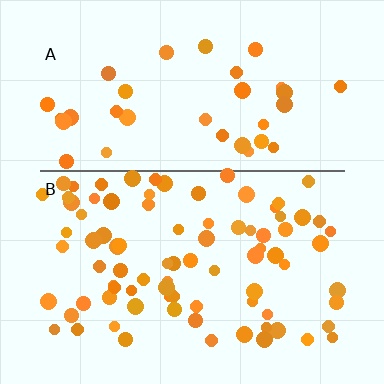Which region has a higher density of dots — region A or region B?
B (the bottom).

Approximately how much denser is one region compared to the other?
Approximately 2.3× — region B over region A.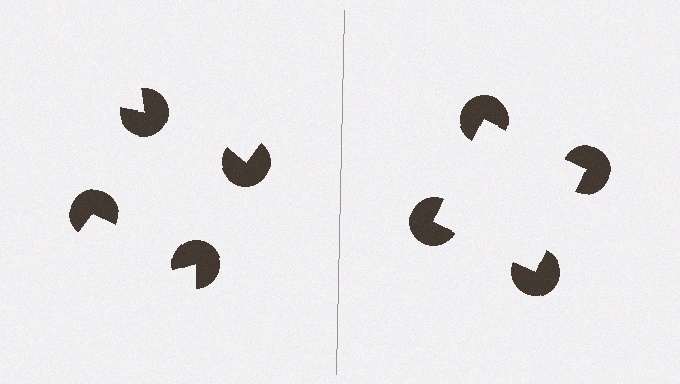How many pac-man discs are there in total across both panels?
8 — 4 on each side.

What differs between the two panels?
The pac-man discs are positioned identically on both sides; only the wedge orientations differ. On the right they align to a square; on the left they are misaligned.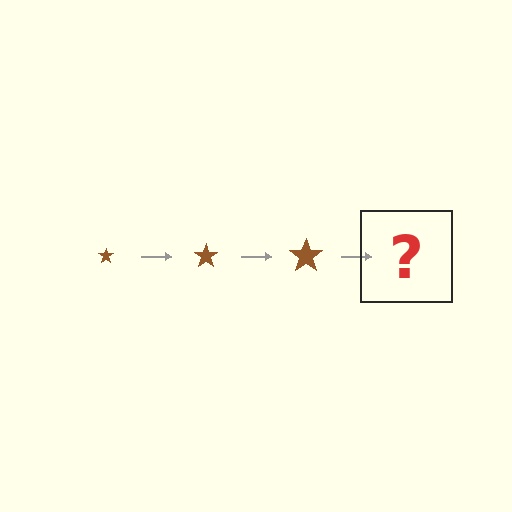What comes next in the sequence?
The next element should be a brown star, larger than the previous one.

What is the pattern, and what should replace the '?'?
The pattern is that the star gets progressively larger each step. The '?' should be a brown star, larger than the previous one.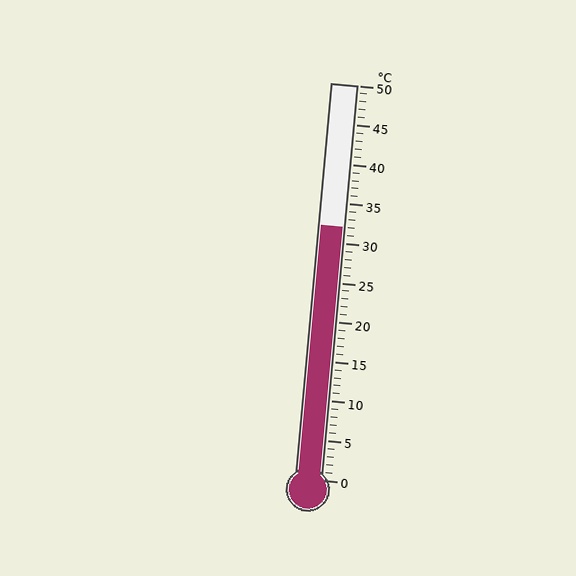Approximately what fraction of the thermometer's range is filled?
The thermometer is filled to approximately 65% of its range.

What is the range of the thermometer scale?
The thermometer scale ranges from 0°C to 50°C.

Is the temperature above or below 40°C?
The temperature is below 40°C.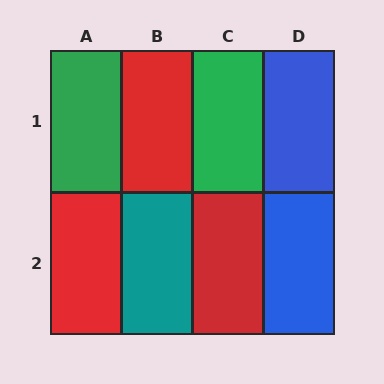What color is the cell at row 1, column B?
Red.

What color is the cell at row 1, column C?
Green.